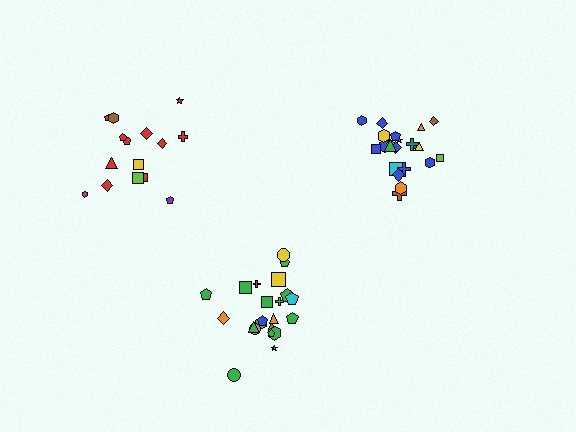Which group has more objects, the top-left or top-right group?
The top-right group.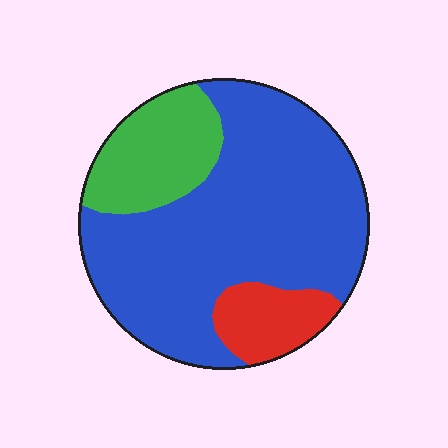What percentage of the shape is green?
Green takes up less than a quarter of the shape.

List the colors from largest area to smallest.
From largest to smallest: blue, green, red.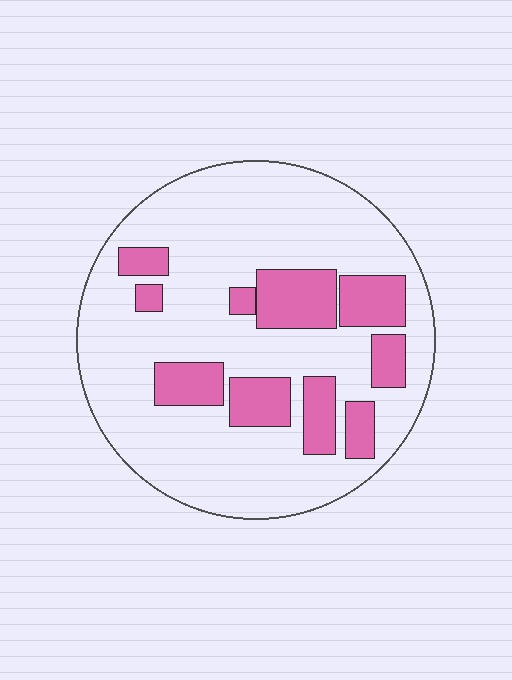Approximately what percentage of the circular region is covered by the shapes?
Approximately 25%.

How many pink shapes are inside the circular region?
10.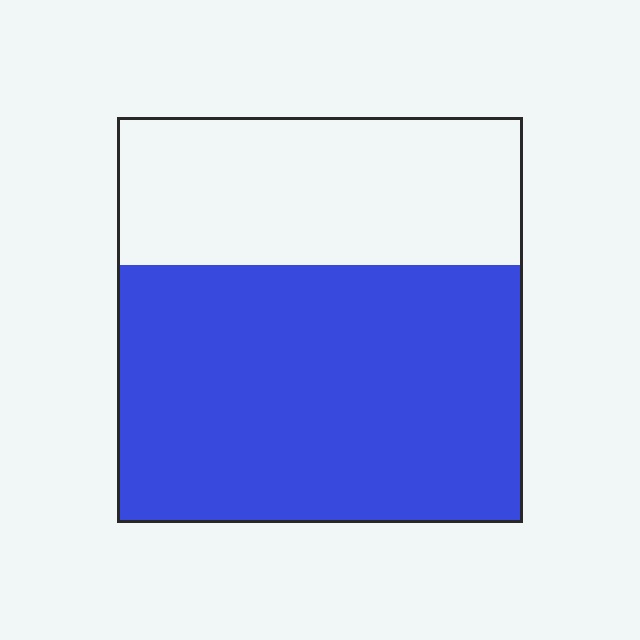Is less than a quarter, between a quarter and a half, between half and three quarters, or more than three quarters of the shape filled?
Between half and three quarters.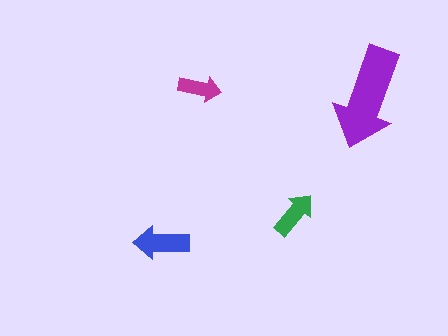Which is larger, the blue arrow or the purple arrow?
The purple one.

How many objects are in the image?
There are 4 objects in the image.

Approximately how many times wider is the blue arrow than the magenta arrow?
About 1.5 times wider.